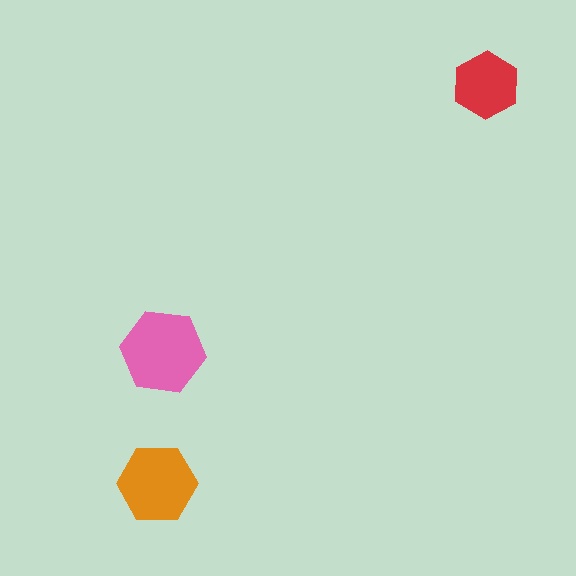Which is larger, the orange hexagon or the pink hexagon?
The pink one.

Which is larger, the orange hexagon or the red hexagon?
The orange one.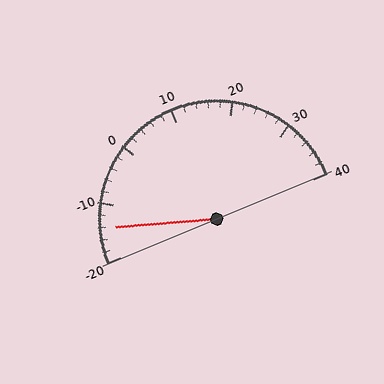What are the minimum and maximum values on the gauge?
The gauge ranges from -20 to 40.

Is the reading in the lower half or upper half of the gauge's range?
The reading is in the lower half of the range (-20 to 40).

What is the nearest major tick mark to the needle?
The nearest major tick mark is -10.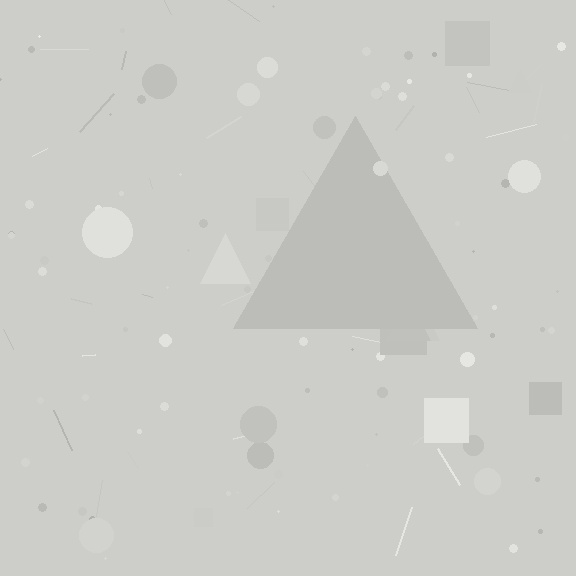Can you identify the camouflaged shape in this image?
The camouflaged shape is a triangle.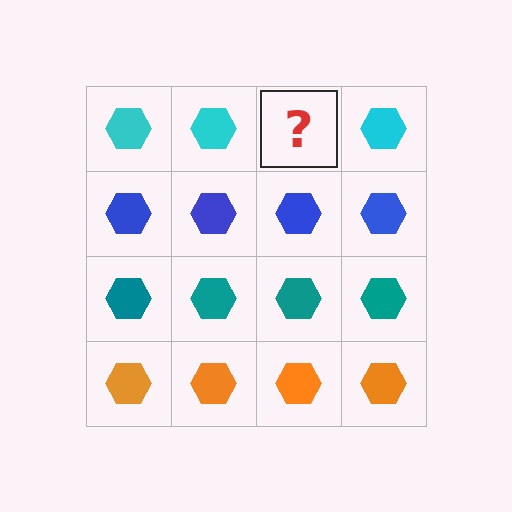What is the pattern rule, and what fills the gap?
The rule is that each row has a consistent color. The gap should be filled with a cyan hexagon.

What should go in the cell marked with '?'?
The missing cell should contain a cyan hexagon.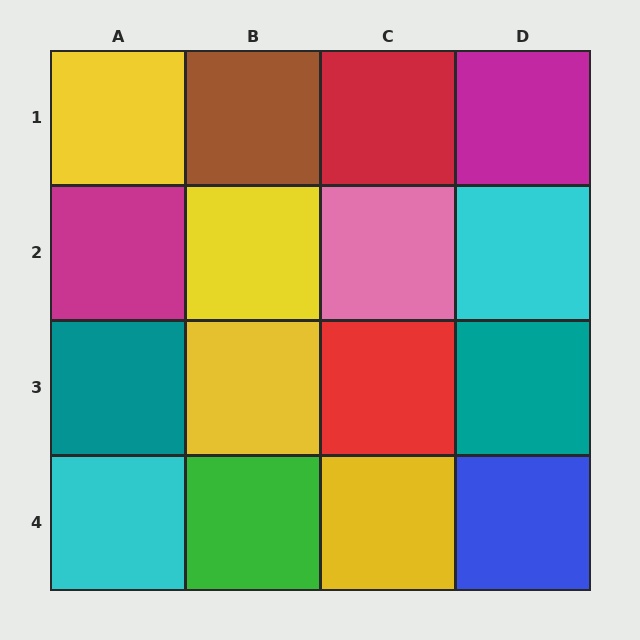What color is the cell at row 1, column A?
Yellow.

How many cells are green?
1 cell is green.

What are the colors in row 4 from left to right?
Cyan, green, yellow, blue.